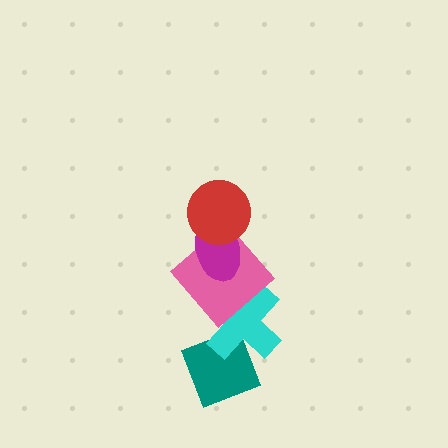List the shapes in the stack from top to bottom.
From top to bottom: the red circle, the magenta ellipse, the pink diamond, the cyan cross, the teal diamond.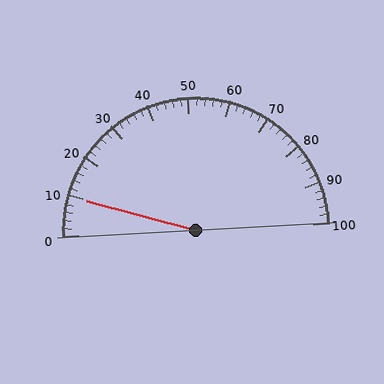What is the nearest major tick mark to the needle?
The nearest major tick mark is 10.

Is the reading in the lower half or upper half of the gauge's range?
The reading is in the lower half of the range (0 to 100).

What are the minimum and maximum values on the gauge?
The gauge ranges from 0 to 100.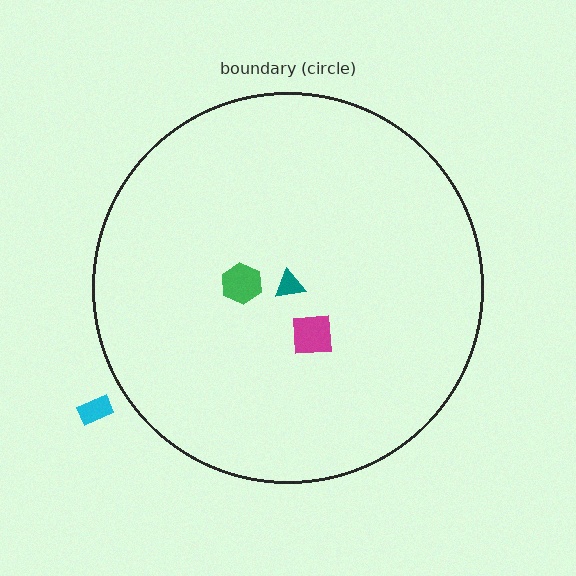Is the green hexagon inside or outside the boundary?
Inside.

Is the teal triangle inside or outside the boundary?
Inside.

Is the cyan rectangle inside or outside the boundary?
Outside.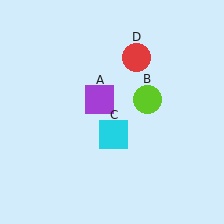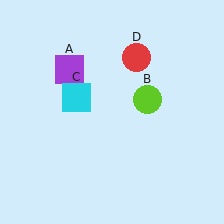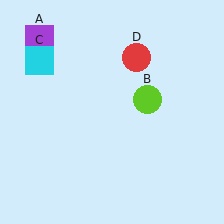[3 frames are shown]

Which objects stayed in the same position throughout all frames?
Lime circle (object B) and red circle (object D) remained stationary.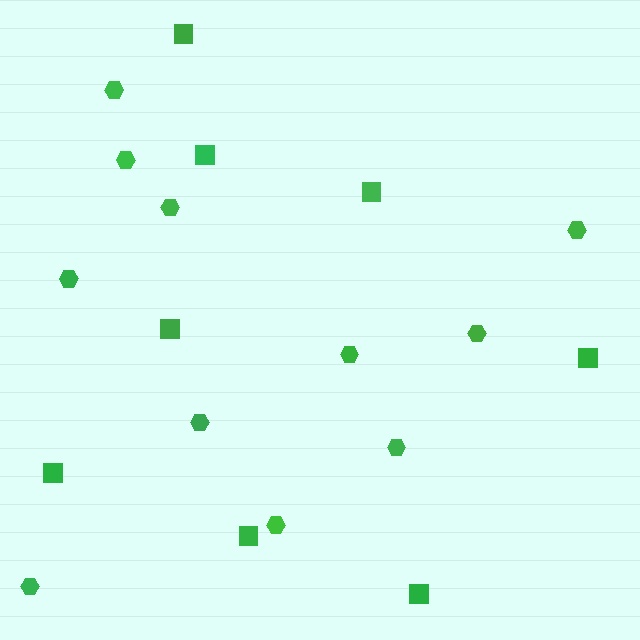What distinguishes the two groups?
There are 2 groups: one group of hexagons (11) and one group of squares (8).